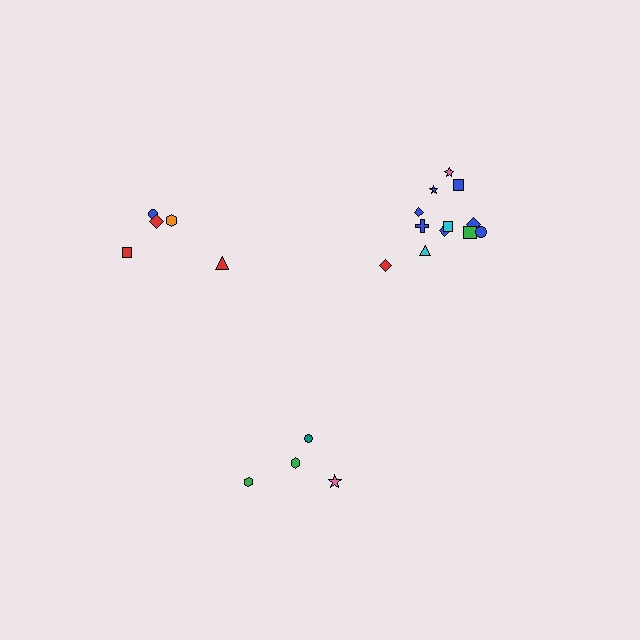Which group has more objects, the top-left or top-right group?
The top-right group.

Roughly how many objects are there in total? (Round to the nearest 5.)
Roughly 20 objects in total.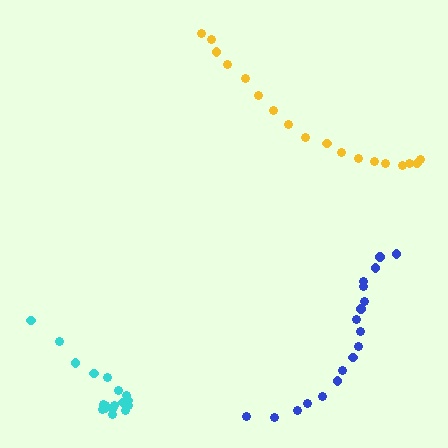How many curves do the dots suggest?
There are 3 distinct paths.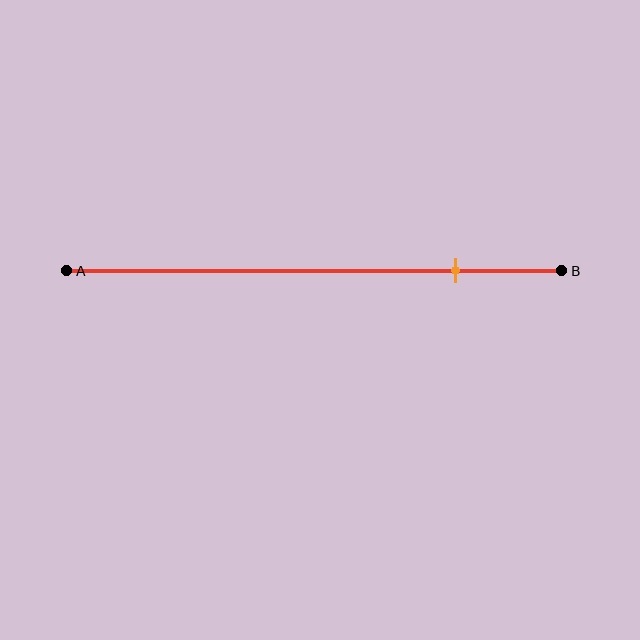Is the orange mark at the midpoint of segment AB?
No, the mark is at about 80% from A, not at the 50% midpoint.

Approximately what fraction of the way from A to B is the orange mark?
The orange mark is approximately 80% of the way from A to B.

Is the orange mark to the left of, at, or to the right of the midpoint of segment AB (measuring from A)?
The orange mark is to the right of the midpoint of segment AB.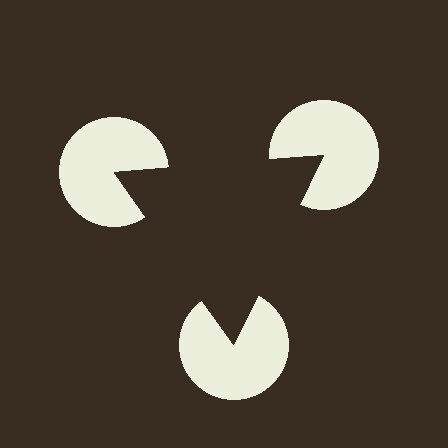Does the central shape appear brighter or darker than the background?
It typically appears slightly darker than the background, even though no actual brightness change is drawn.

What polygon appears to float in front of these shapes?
An illusory triangle — its edges are inferred from the aligned wedge cuts in the pac-man discs, not physically drawn.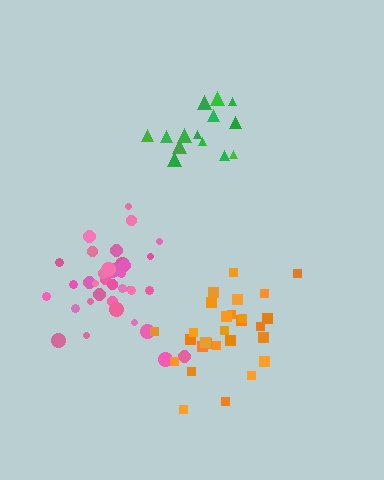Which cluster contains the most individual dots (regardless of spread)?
Pink (35).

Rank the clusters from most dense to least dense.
pink, orange, green.